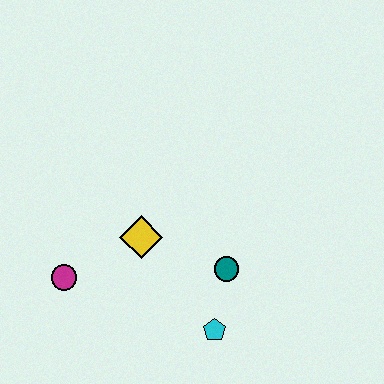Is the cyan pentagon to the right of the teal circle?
No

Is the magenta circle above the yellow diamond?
No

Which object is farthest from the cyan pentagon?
The magenta circle is farthest from the cyan pentagon.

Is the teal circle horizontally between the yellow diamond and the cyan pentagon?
No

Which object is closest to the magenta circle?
The yellow diamond is closest to the magenta circle.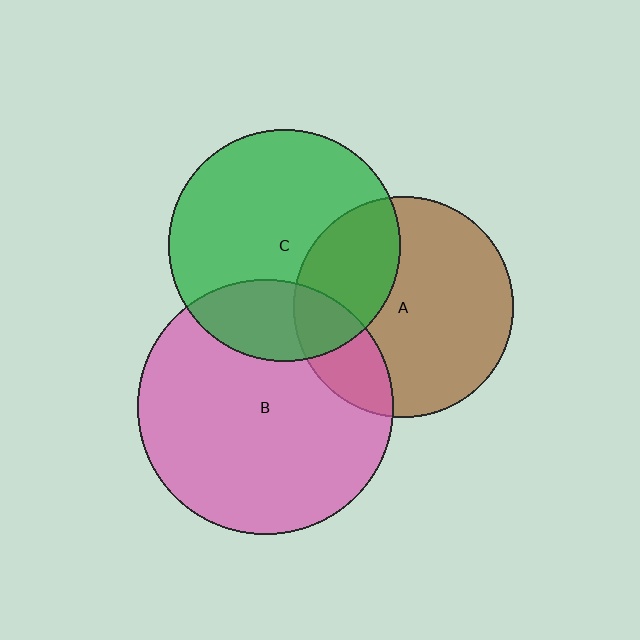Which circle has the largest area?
Circle B (pink).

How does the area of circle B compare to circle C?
Approximately 1.2 times.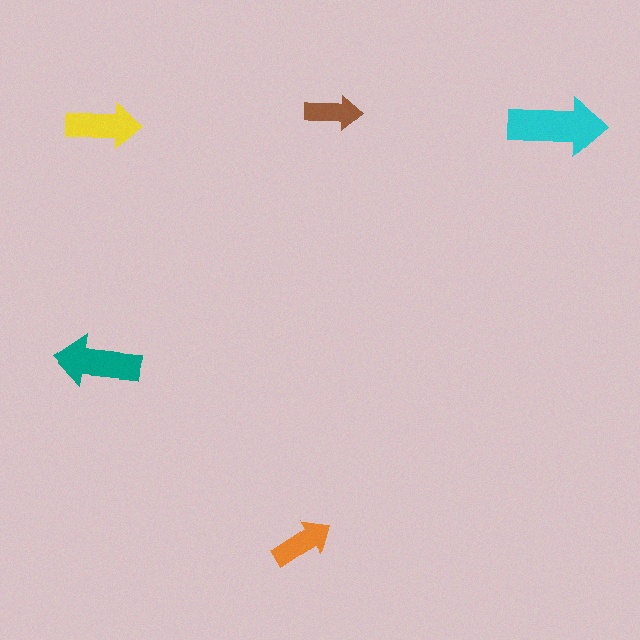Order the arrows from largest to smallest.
the cyan one, the teal one, the yellow one, the orange one, the brown one.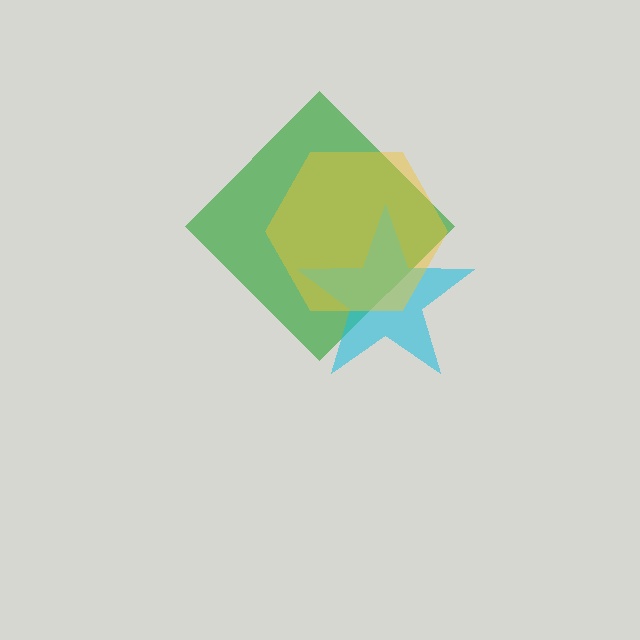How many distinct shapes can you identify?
There are 3 distinct shapes: a green diamond, a cyan star, a yellow hexagon.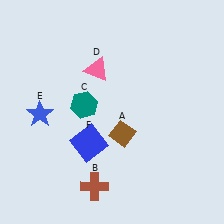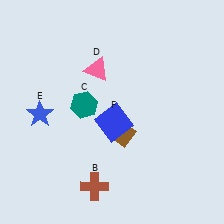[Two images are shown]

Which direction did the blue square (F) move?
The blue square (F) moved right.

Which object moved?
The blue square (F) moved right.